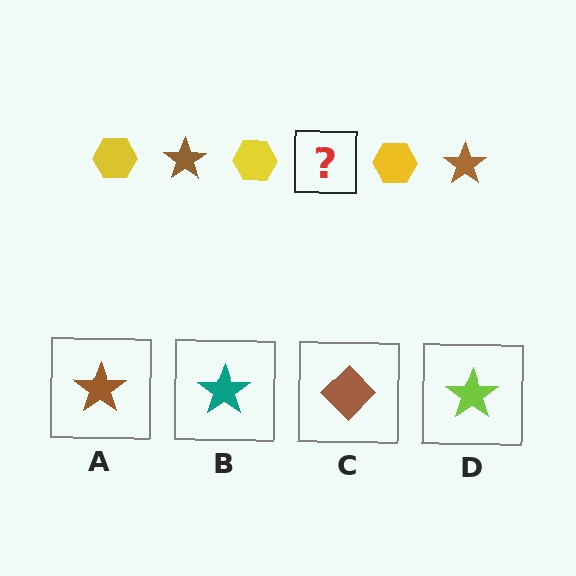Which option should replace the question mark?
Option A.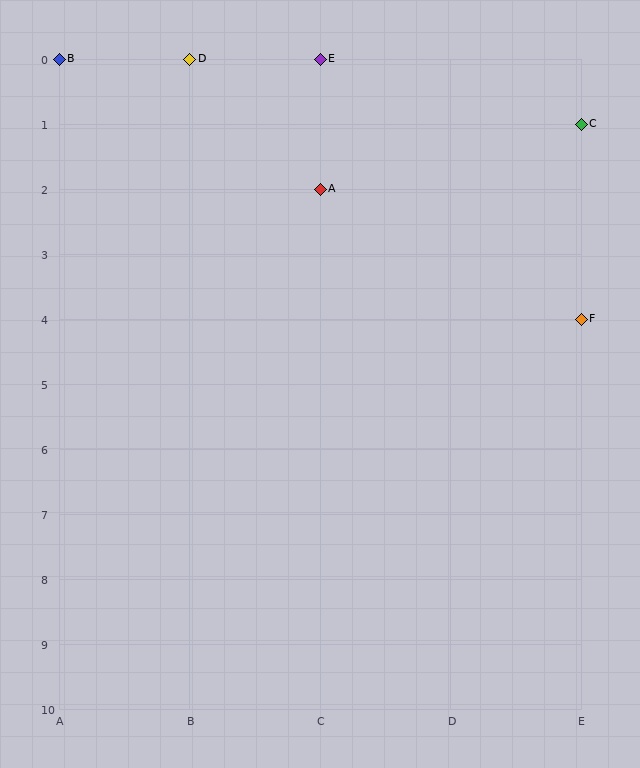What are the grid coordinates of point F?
Point F is at grid coordinates (E, 4).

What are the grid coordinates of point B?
Point B is at grid coordinates (A, 0).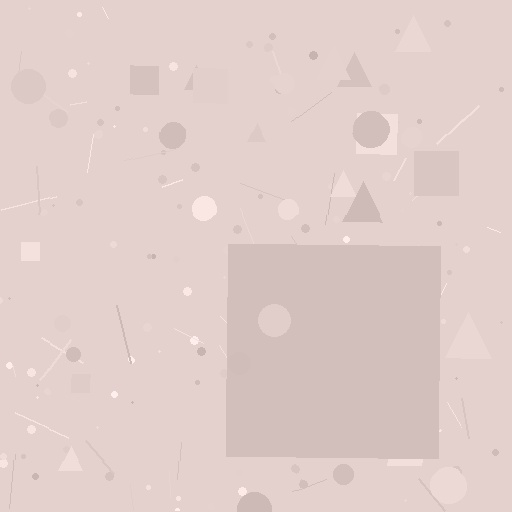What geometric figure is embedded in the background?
A square is embedded in the background.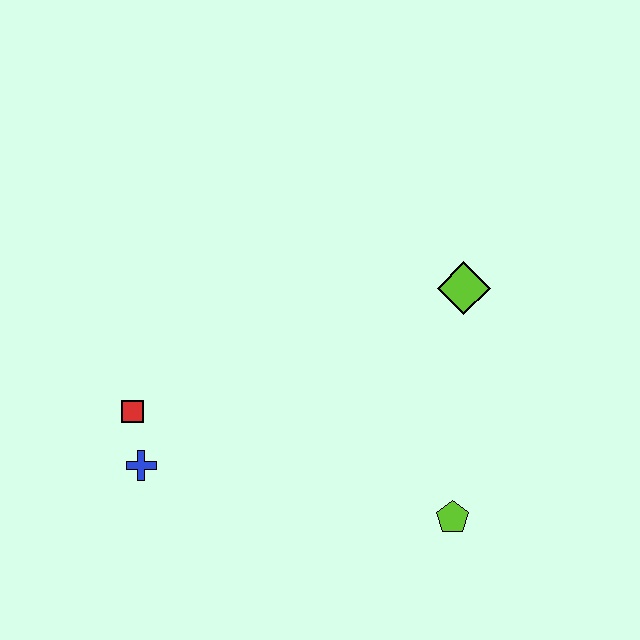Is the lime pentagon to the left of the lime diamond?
Yes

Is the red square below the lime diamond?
Yes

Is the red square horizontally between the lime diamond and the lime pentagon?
No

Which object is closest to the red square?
The blue cross is closest to the red square.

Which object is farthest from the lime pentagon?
The red square is farthest from the lime pentagon.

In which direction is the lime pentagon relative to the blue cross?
The lime pentagon is to the right of the blue cross.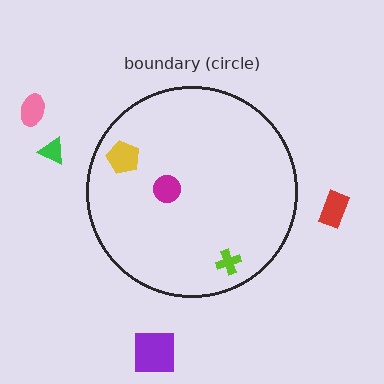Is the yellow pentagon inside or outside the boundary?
Inside.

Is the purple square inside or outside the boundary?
Outside.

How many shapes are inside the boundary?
3 inside, 4 outside.